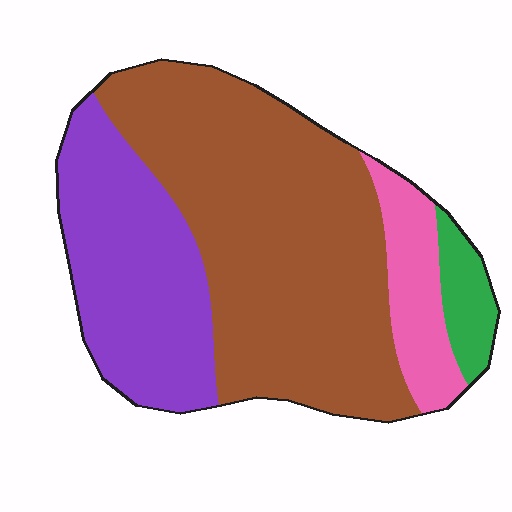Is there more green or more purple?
Purple.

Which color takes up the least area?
Green, at roughly 5%.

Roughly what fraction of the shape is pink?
Pink takes up less than a sixth of the shape.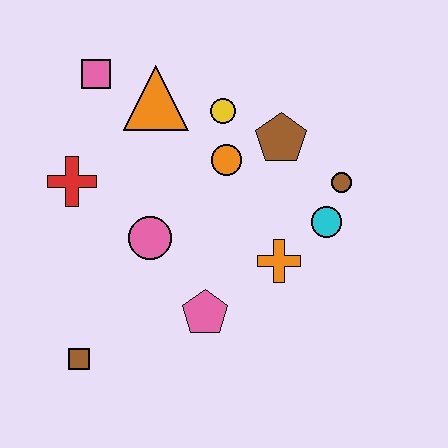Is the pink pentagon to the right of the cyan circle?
No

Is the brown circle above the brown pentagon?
No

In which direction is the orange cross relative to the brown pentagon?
The orange cross is below the brown pentagon.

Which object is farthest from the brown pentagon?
The brown square is farthest from the brown pentagon.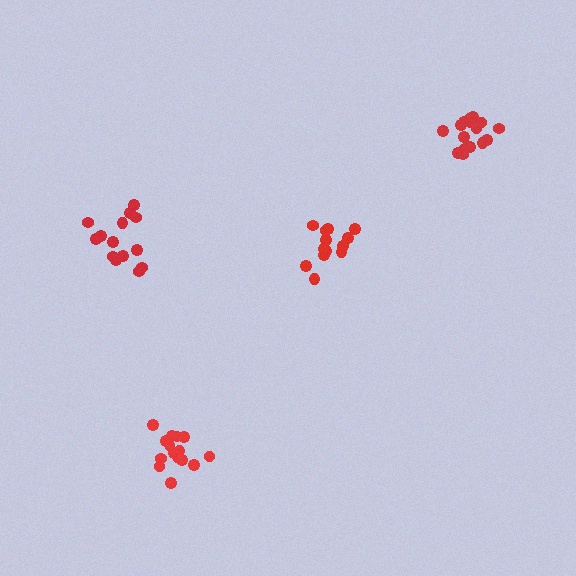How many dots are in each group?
Group 1: 13 dots, Group 2: 14 dots, Group 3: 15 dots, Group 4: 16 dots (58 total).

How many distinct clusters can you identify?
There are 4 distinct clusters.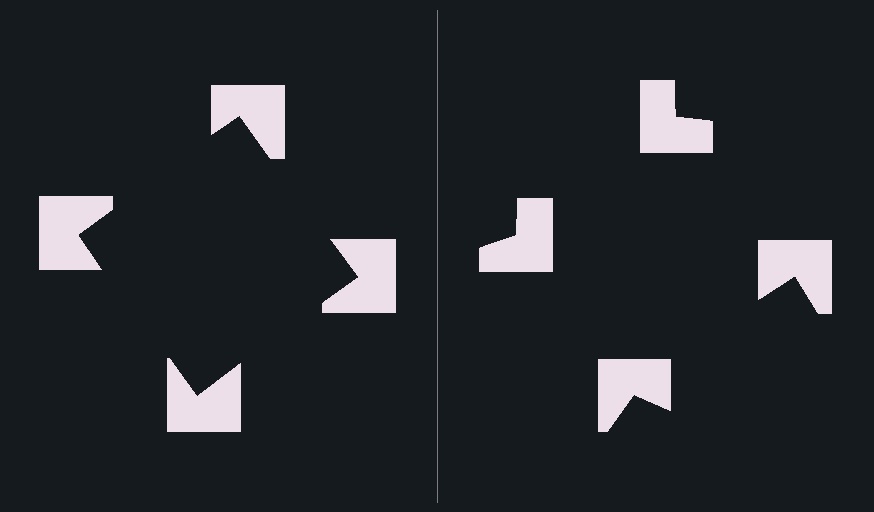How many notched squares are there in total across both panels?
8 — 4 on each side.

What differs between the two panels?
The notched squares are positioned identically on both sides; only the wedge orientations differ. On the left they align to a square; on the right they are misaligned.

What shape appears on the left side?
An illusory square.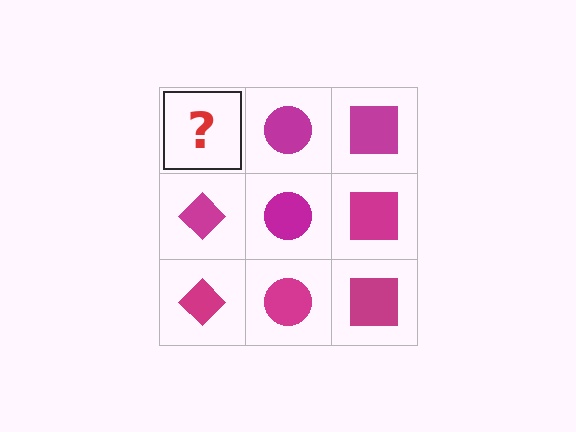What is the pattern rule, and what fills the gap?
The rule is that each column has a consistent shape. The gap should be filled with a magenta diamond.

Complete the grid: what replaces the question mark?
The question mark should be replaced with a magenta diamond.